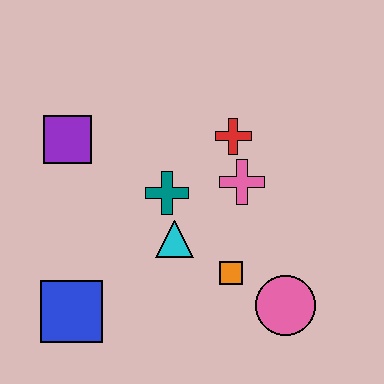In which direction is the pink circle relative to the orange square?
The pink circle is to the right of the orange square.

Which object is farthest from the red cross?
The blue square is farthest from the red cross.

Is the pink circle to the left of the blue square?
No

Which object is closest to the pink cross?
The red cross is closest to the pink cross.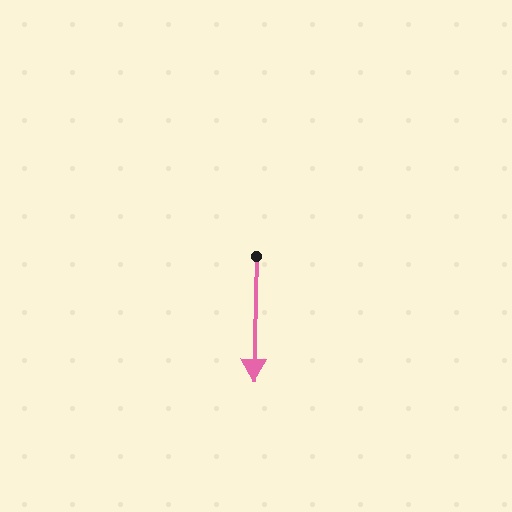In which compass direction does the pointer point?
South.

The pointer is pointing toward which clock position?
Roughly 6 o'clock.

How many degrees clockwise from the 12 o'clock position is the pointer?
Approximately 181 degrees.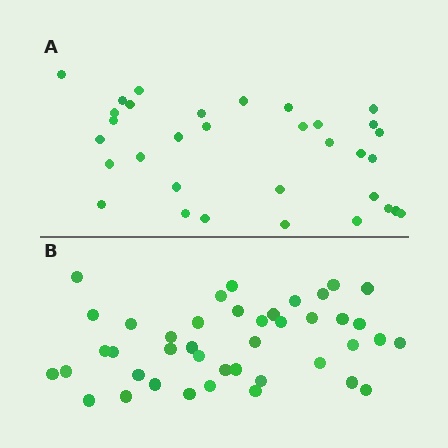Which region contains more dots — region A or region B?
Region B (the bottom region) has more dots.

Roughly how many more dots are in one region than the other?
Region B has roughly 8 or so more dots than region A.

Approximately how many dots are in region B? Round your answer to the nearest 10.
About 40 dots. (The exact count is 42, which rounds to 40.)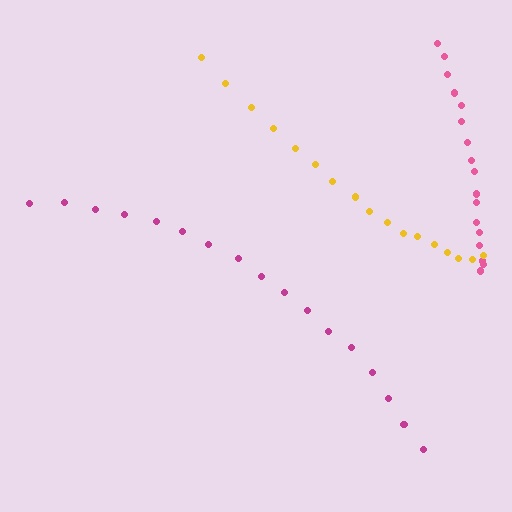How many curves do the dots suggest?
There are 3 distinct paths.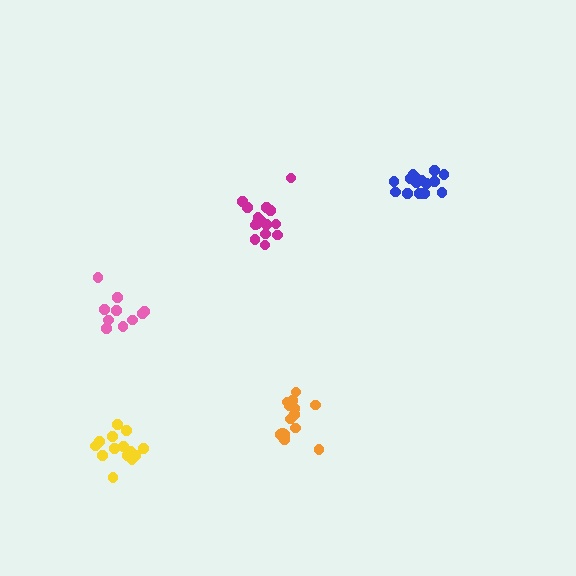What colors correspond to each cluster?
The clusters are colored: pink, magenta, yellow, blue, orange.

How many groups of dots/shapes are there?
There are 5 groups.